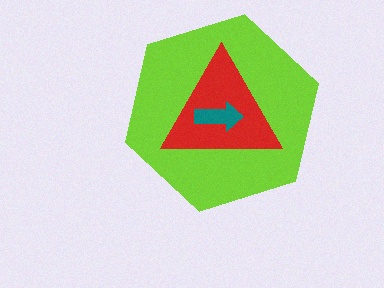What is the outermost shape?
The lime hexagon.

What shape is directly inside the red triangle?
The teal arrow.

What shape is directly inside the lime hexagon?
The red triangle.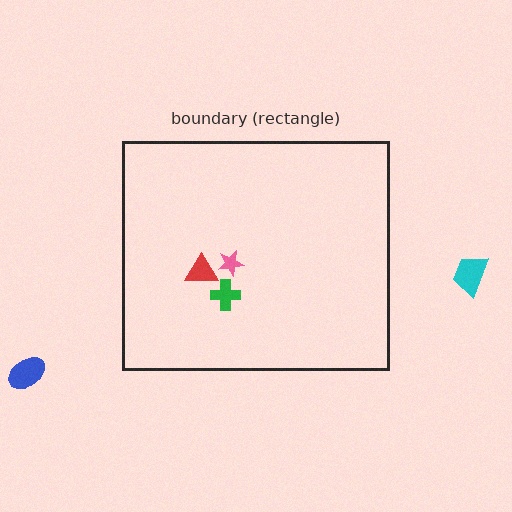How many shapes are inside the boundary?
3 inside, 2 outside.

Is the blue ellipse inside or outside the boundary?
Outside.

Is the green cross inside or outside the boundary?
Inside.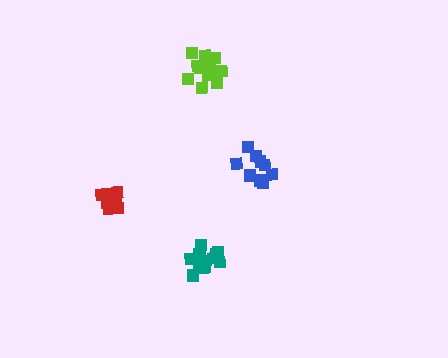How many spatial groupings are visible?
There are 4 spatial groupings.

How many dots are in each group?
Group 1: 9 dots, Group 2: 8 dots, Group 3: 12 dots, Group 4: 14 dots (43 total).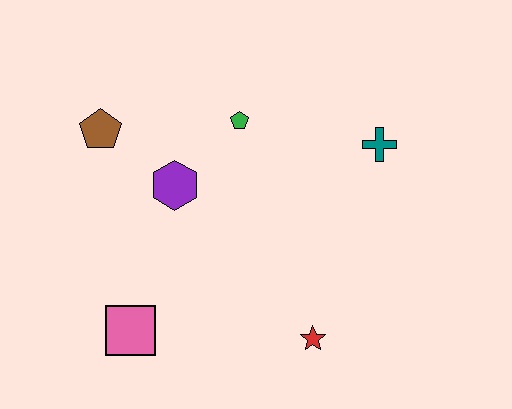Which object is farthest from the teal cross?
The pink square is farthest from the teal cross.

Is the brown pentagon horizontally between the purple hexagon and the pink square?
No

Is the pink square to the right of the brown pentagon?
Yes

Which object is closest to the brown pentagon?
The purple hexagon is closest to the brown pentagon.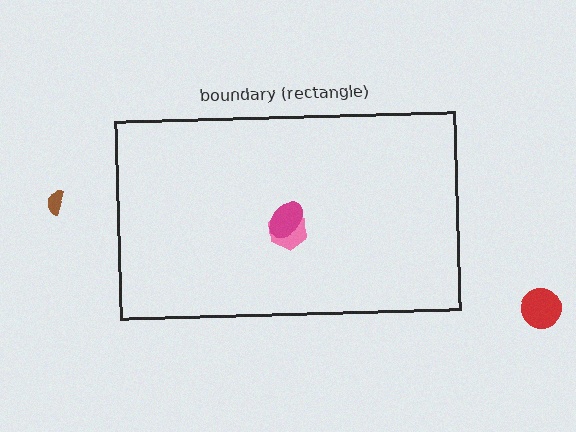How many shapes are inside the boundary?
2 inside, 2 outside.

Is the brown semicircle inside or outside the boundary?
Outside.